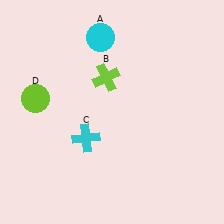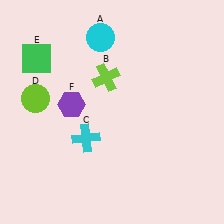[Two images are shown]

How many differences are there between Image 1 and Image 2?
There are 2 differences between the two images.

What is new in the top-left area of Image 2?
A green square (E) was added in the top-left area of Image 2.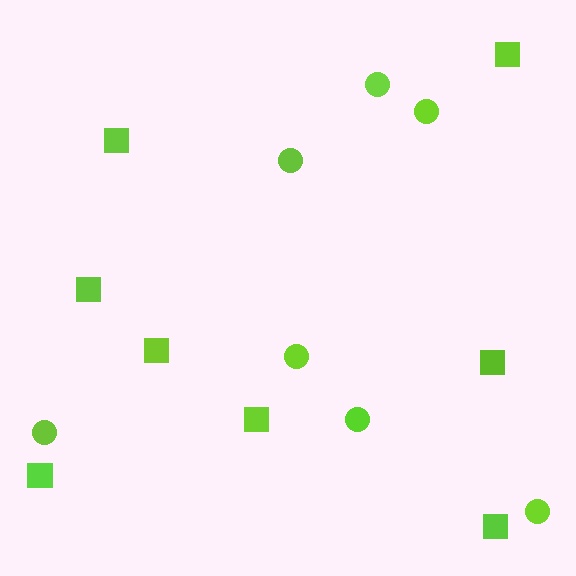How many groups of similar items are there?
There are 2 groups: one group of circles (7) and one group of squares (8).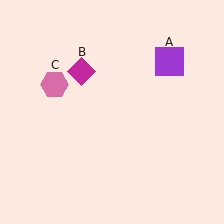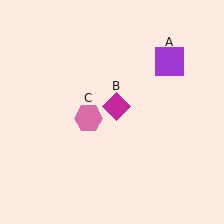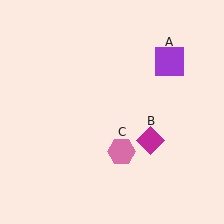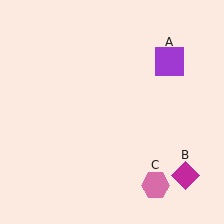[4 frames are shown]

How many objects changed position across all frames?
2 objects changed position: magenta diamond (object B), pink hexagon (object C).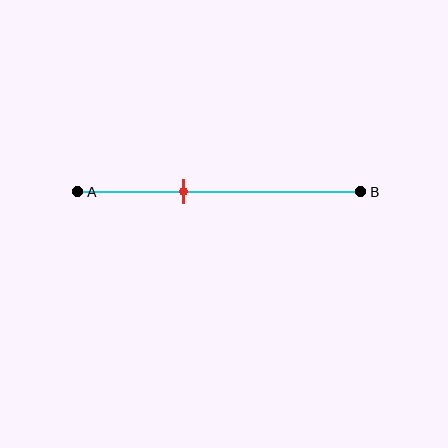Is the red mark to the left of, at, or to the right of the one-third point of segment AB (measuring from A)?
The red mark is to the right of the one-third point of segment AB.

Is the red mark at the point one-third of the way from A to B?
No, the mark is at about 35% from A, not at the 33% one-third point.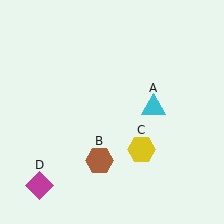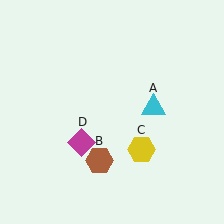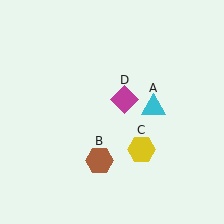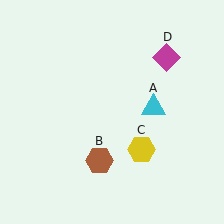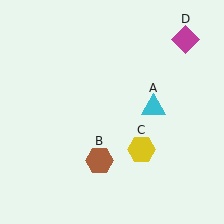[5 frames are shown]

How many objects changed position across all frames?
1 object changed position: magenta diamond (object D).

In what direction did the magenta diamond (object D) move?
The magenta diamond (object D) moved up and to the right.